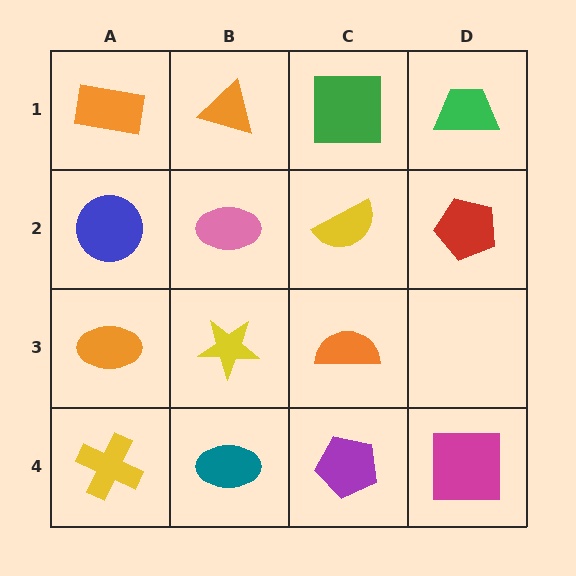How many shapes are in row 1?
4 shapes.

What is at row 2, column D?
A red pentagon.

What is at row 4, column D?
A magenta square.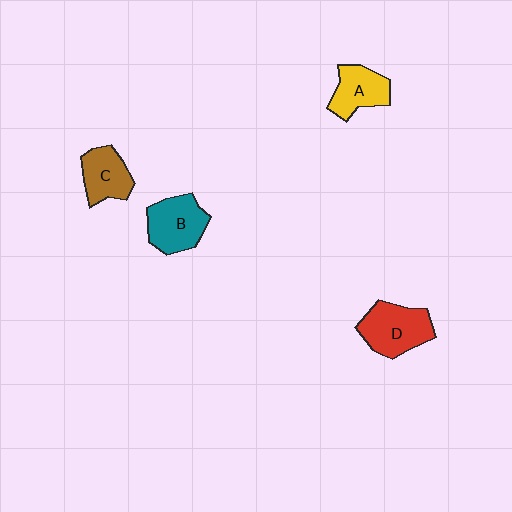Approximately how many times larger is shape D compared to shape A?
Approximately 1.3 times.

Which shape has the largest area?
Shape D (red).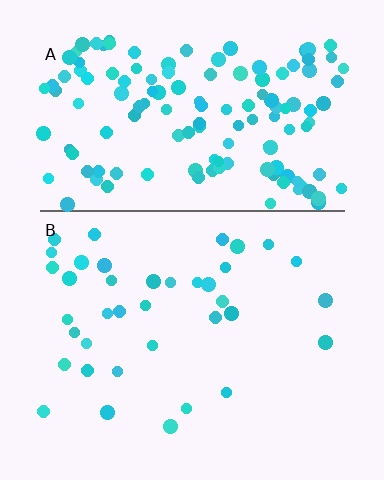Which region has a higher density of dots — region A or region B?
A (the top).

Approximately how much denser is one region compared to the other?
Approximately 3.8× — region A over region B.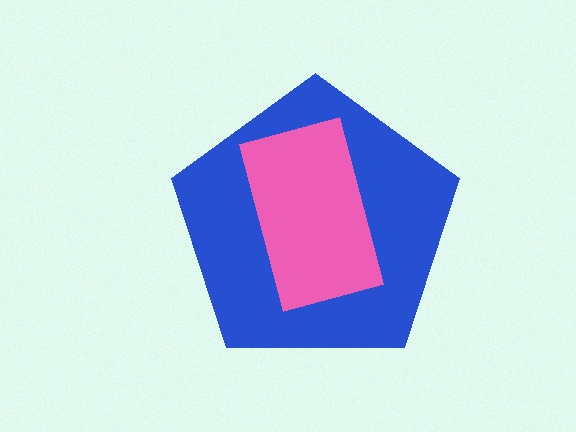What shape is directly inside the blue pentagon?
The pink rectangle.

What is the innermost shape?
The pink rectangle.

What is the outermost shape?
The blue pentagon.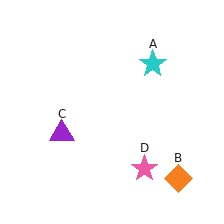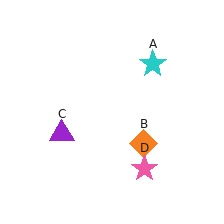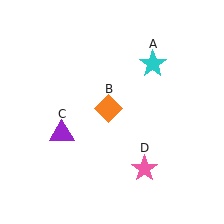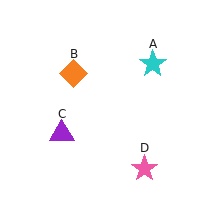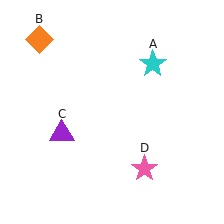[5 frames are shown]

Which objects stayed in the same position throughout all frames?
Cyan star (object A) and purple triangle (object C) and pink star (object D) remained stationary.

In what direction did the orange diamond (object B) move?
The orange diamond (object B) moved up and to the left.